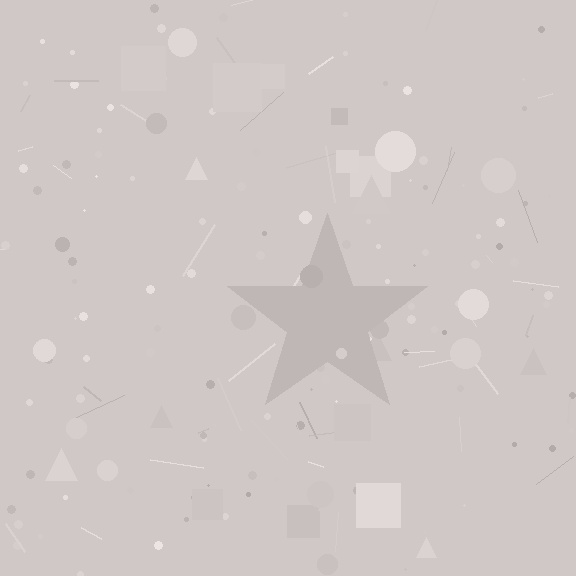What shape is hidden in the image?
A star is hidden in the image.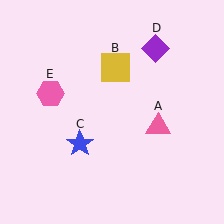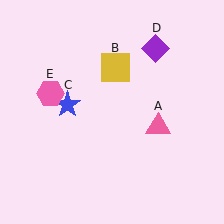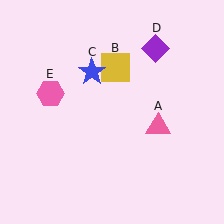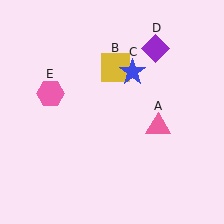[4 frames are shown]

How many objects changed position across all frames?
1 object changed position: blue star (object C).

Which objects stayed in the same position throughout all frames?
Pink triangle (object A) and yellow square (object B) and purple diamond (object D) and pink hexagon (object E) remained stationary.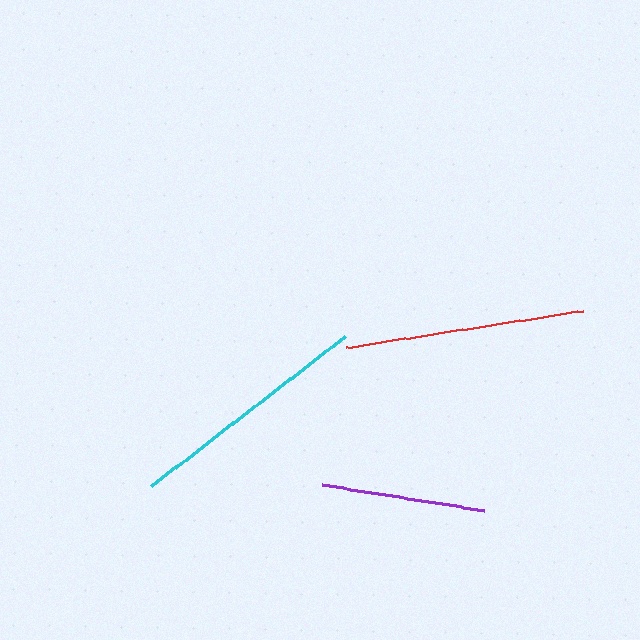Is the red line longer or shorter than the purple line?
The red line is longer than the purple line.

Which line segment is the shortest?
The purple line is the shortest at approximately 164 pixels.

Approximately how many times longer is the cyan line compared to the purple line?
The cyan line is approximately 1.5 times the length of the purple line.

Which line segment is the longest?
The cyan line is the longest at approximately 245 pixels.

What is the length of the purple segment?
The purple segment is approximately 164 pixels long.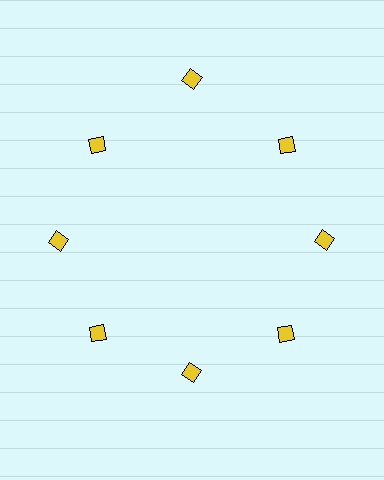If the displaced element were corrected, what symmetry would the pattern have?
It would have 8-fold rotational symmetry — the pattern would map onto itself every 45 degrees.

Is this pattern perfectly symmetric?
No. The 8 yellow diamonds are arranged in a ring, but one element near the 12 o'clock position is pushed outward from the center, breaking the 8-fold rotational symmetry.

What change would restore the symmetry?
The symmetry would be restored by moving it inward, back onto the ring so that all 8 diamonds sit at equal angles and equal distance from the center.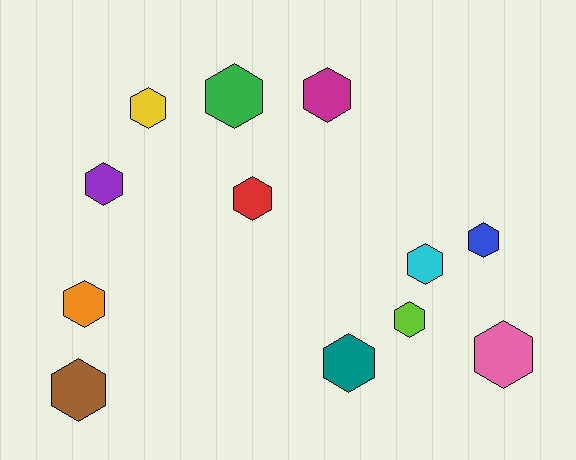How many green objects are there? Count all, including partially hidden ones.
There is 1 green object.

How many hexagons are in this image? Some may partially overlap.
There are 12 hexagons.